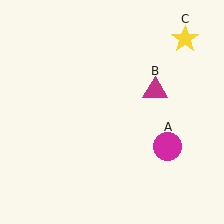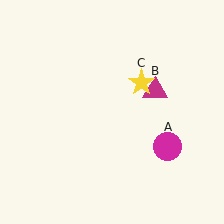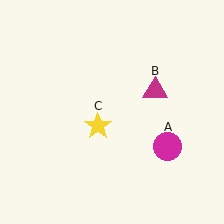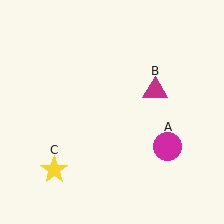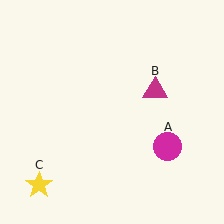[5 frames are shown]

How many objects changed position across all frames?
1 object changed position: yellow star (object C).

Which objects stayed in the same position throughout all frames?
Magenta circle (object A) and magenta triangle (object B) remained stationary.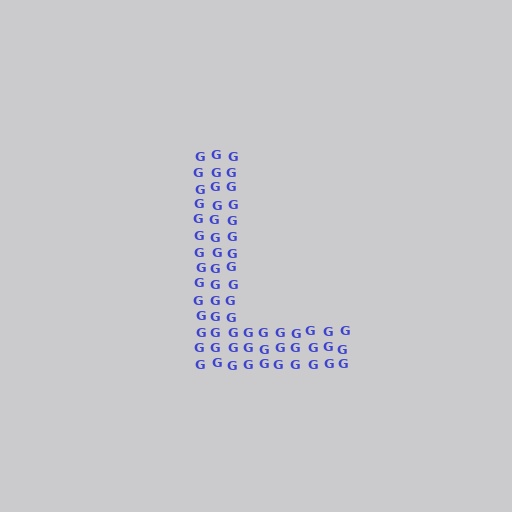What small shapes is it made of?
It is made of small letter G's.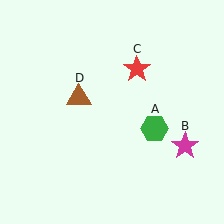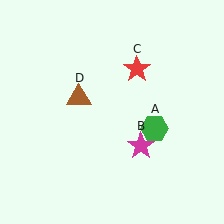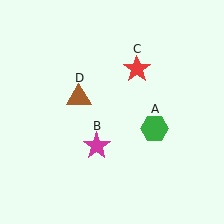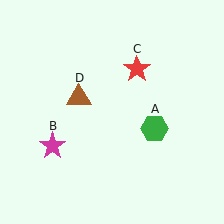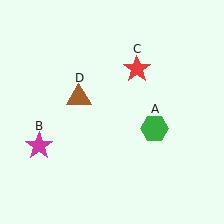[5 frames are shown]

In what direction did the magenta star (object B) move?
The magenta star (object B) moved left.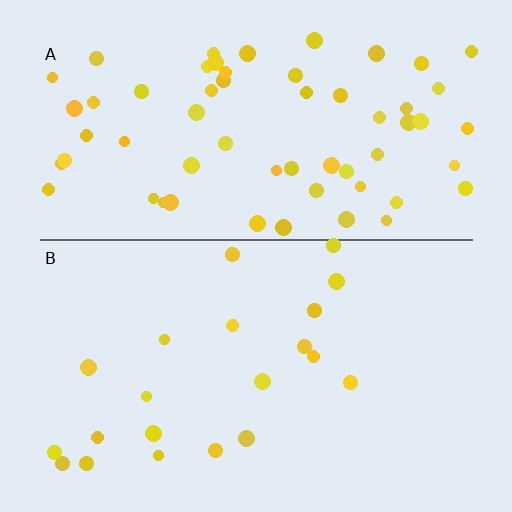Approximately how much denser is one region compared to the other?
Approximately 3.0× — region A over region B.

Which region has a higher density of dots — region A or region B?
A (the top).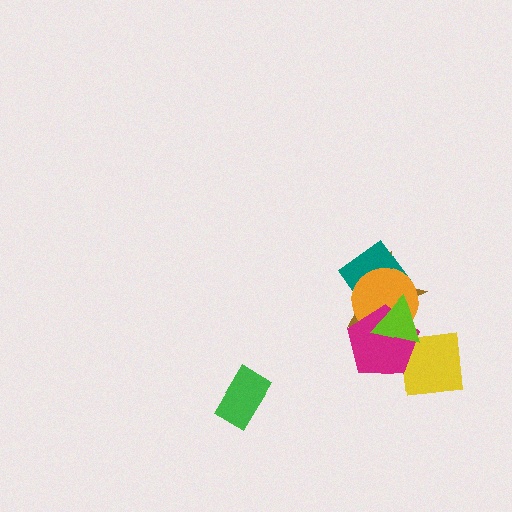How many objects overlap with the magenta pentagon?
4 objects overlap with the magenta pentagon.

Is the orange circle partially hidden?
Yes, it is partially covered by another shape.